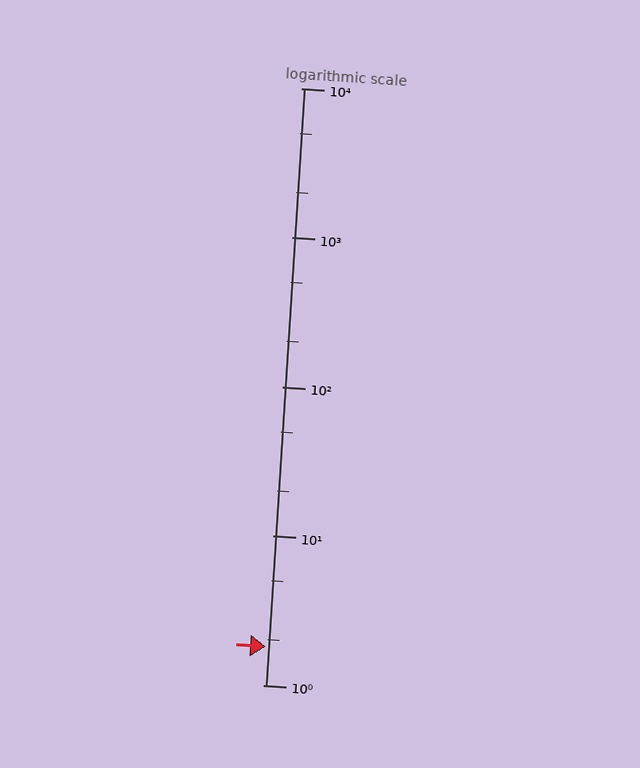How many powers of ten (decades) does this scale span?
The scale spans 4 decades, from 1 to 10000.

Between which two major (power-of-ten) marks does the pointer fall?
The pointer is between 1 and 10.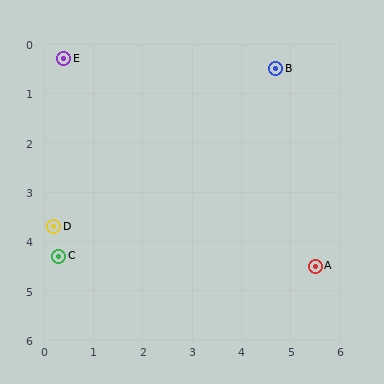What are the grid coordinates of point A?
Point A is at approximately (5.5, 4.5).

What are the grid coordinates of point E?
Point E is at approximately (0.4, 0.3).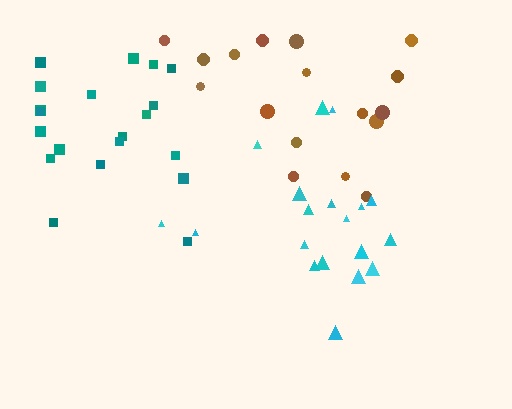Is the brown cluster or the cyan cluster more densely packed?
Cyan.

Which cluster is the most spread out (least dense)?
Brown.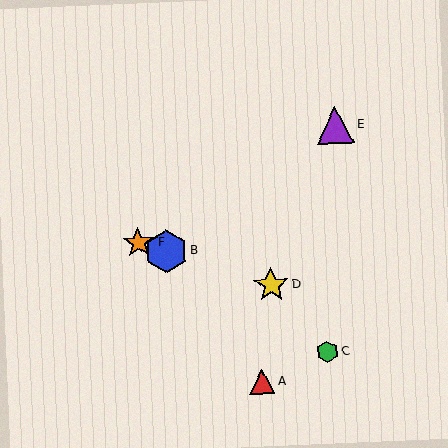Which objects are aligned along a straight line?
Objects B, D, F are aligned along a straight line.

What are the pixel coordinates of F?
Object F is at (138, 243).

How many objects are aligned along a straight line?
3 objects (B, D, F) are aligned along a straight line.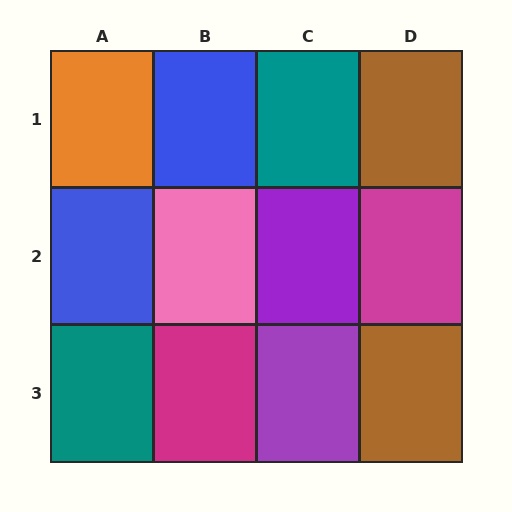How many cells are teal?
2 cells are teal.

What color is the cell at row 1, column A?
Orange.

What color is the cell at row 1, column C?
Teal.